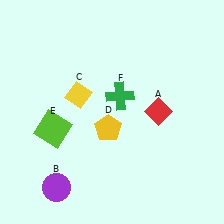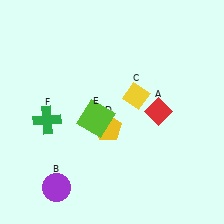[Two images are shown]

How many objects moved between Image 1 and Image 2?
3 objects moved between the two images.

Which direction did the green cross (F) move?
The green cross (F) moved left.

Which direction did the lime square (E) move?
The lime square (E) moved right.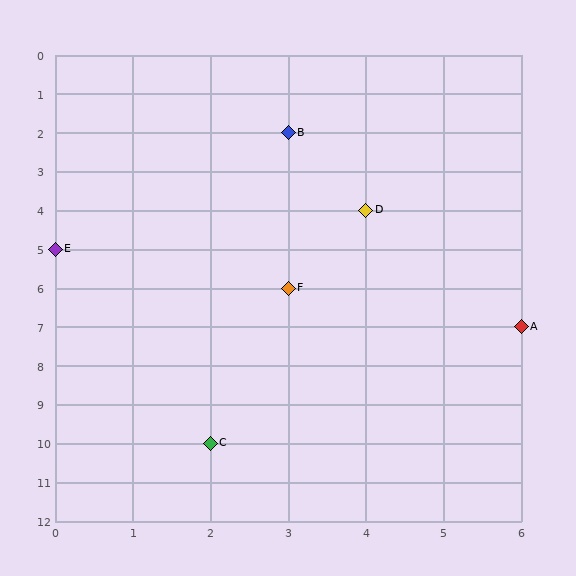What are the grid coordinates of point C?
Point C is at grid coordinates (2, 10).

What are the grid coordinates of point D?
Point D is at grid coordinates (4, 4).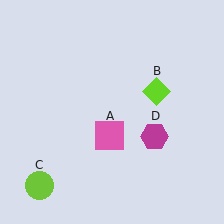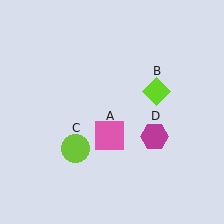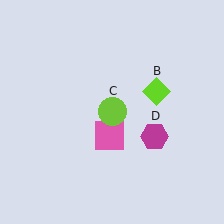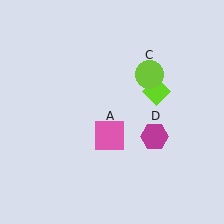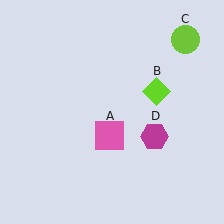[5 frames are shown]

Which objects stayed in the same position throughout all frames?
Pink square (object A) and lime diamond (object B) and magenta hexagon (object D) remained stationary.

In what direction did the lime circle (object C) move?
The lime circle (object C) moved up and to the right.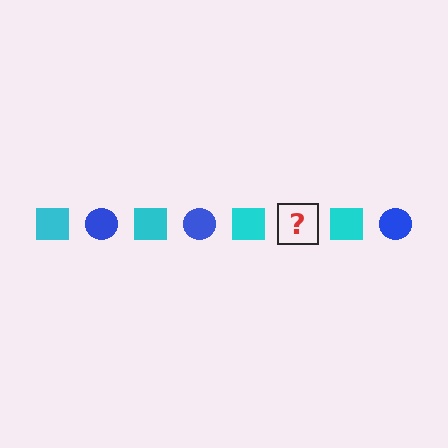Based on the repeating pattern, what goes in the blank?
The blank should be a blue circle.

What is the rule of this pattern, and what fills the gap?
The rule is that the pattern alternates between cyan square and blue circle. The gap should be filled with a blue circle.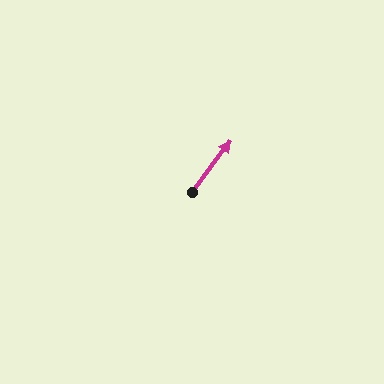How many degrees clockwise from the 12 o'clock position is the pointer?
Approximately 37 degrees.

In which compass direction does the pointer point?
Northeast.